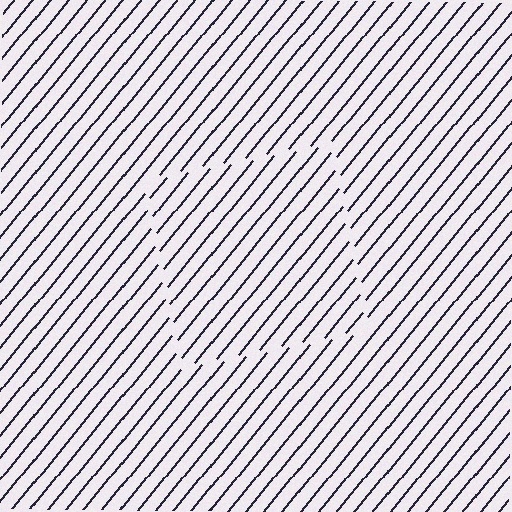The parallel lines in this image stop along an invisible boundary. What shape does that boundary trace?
An illusory square. The interior of the shape contains the same grating, shifted by half a period — the contour is defined by the phase discontinuity where line-ends from the inner and outer gratings abut.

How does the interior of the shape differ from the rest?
The interior of the shape contains the same grating, shifted by half a period — the contour is defined by the phase discontinuity where line-ends from the inner and outer gratings abut.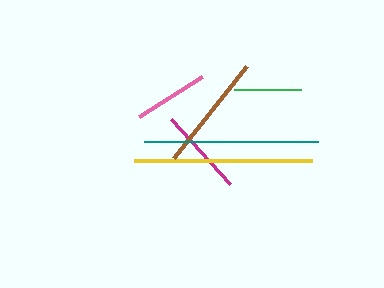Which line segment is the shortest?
The green line is the shortest at approximately 67 pixels.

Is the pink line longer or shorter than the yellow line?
The yellow line is longer than the pink line.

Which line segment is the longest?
The yellow line is the longest at approximately 178 pixels.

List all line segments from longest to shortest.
From longest to shortest: yellow, teal, brown, magenta, pink, green.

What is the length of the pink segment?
The pink segment is approximately 74 pixels long.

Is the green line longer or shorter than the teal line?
The teal line is longer than the green line.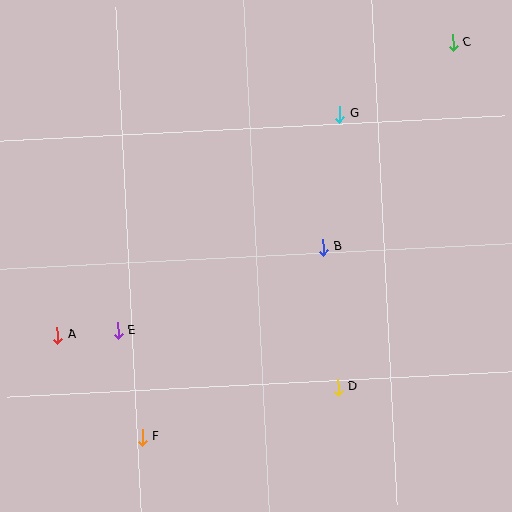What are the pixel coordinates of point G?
Point G is at (340, 114).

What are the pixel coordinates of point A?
Point A is at (57, 335).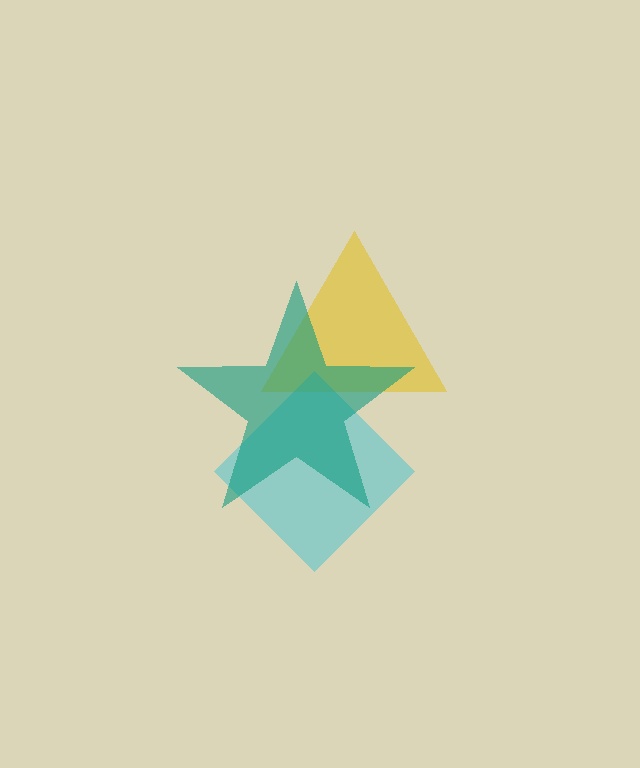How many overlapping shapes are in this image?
There are 3 overlapping shapes in the image.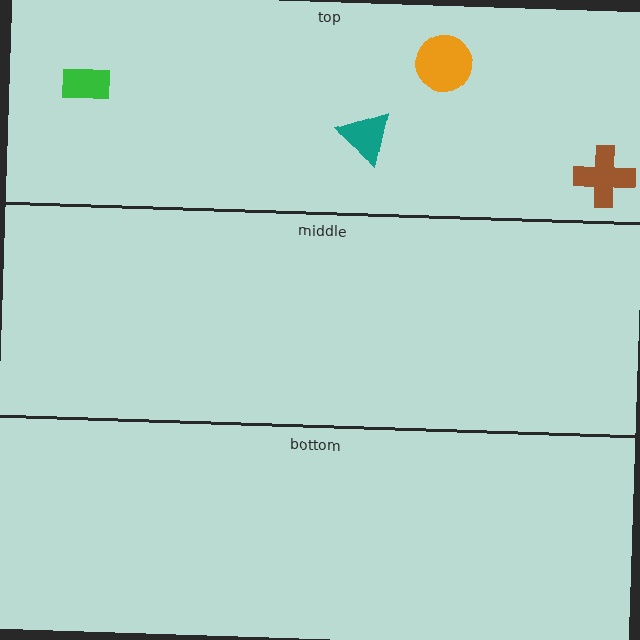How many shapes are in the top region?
4.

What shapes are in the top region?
The orange circle, the brown cross, the green rectangle, the teal triangle.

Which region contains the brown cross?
The top region.